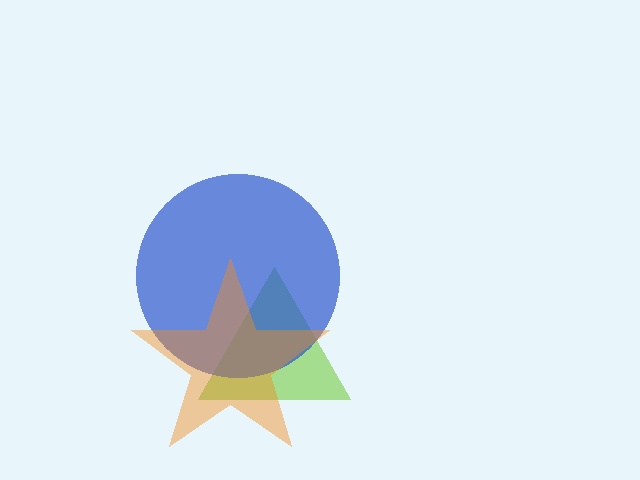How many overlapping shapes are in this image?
There are 3 overlapping shapes in the image.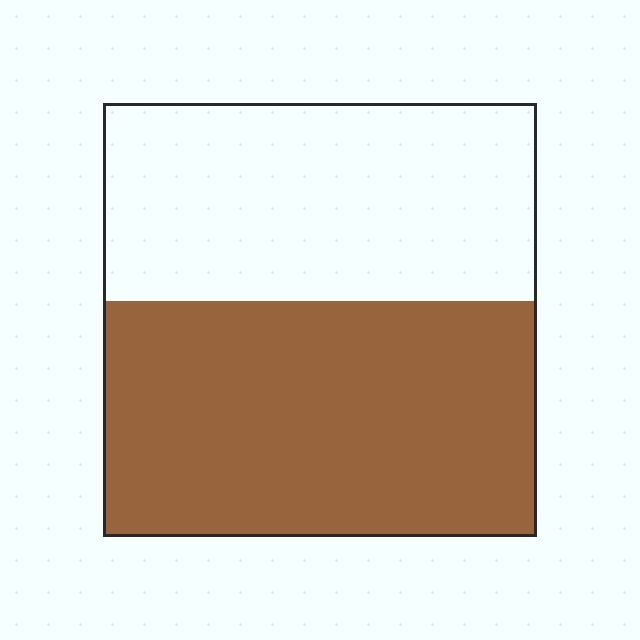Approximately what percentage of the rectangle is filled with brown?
Approximately 55%.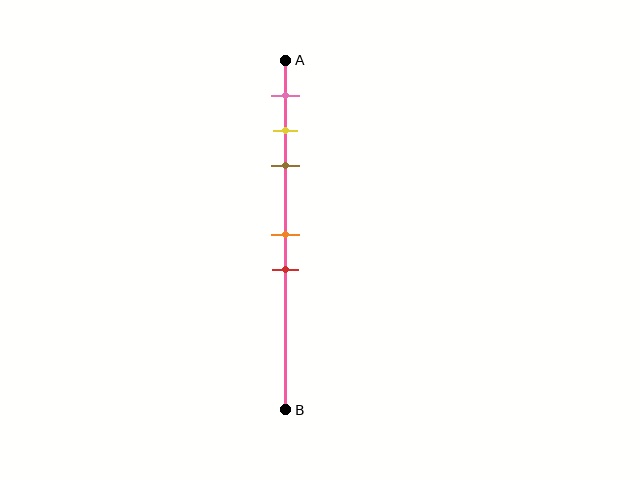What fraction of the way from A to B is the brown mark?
The brown mark is approximately 30% (0.3) of the way from A to B.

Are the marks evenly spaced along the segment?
No, the marks are not evenly spaced.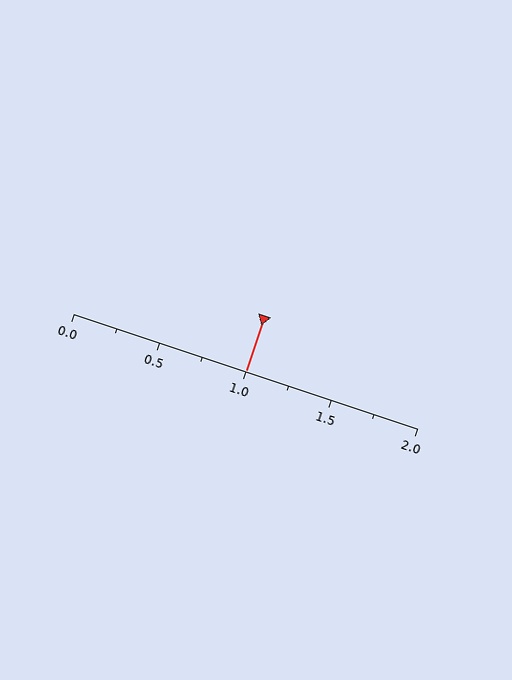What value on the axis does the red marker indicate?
The marker indicates approximately 1.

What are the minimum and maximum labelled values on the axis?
The axis runs from 0.0 to 2.0.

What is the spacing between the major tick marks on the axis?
The major ticks are spaced 0.5 apart.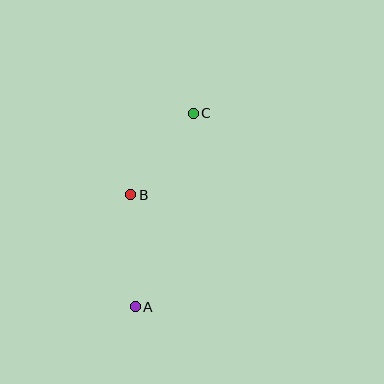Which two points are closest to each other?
Points B and C are closest to each other.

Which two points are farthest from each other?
Points A and C are farthest from each other.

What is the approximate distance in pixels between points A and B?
The distance between A and B is approximately 112 pixels.